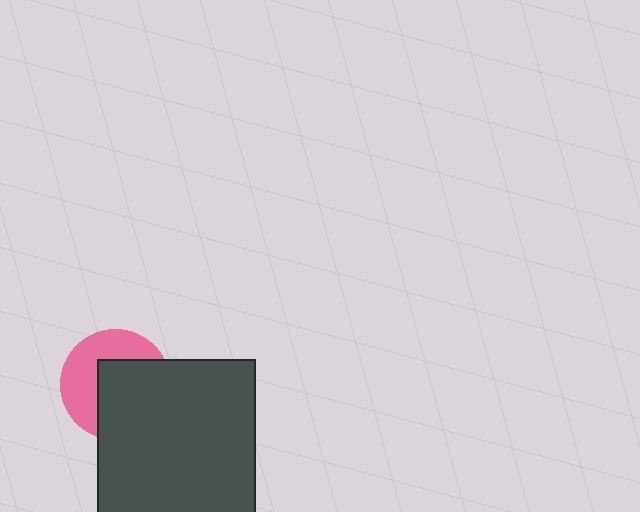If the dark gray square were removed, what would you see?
You would see the complete pink circle.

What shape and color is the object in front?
The object in front is a dark gray square.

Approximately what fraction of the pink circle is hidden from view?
Roughly 54% of the pink circle is hidden behind the dark gray square.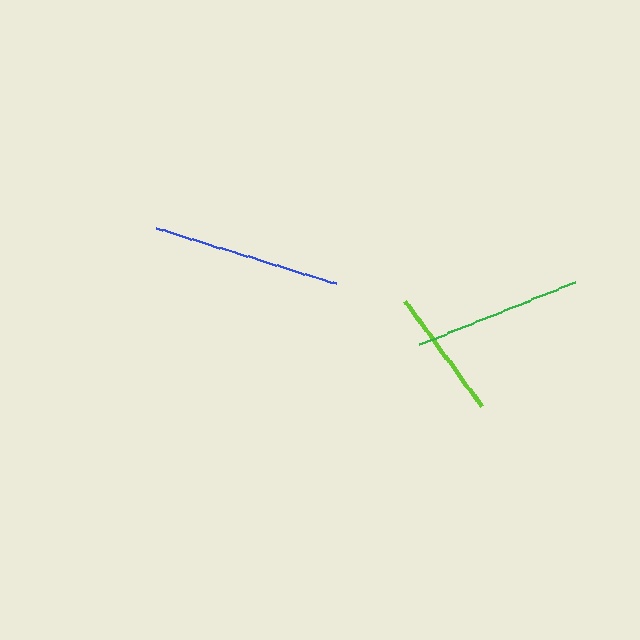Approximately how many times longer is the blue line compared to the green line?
The blue line is approximately 1.1 times the length of the green line.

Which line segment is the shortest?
The lime line is the shortest at approximately 130 pixels.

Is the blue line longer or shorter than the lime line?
The blue line is longer than the lime line.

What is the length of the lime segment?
The lime segment is approximately 130 pixels long.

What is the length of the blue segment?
The blue segment is approximately 189 pixels long.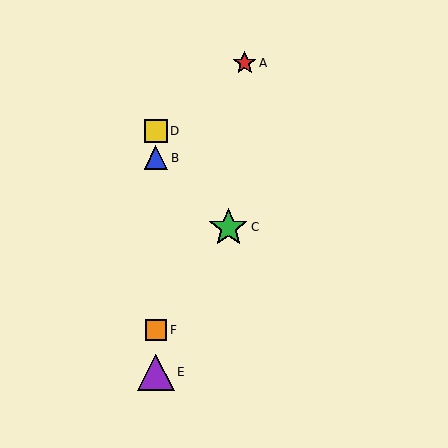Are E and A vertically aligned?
No, E is at x≈156 and A is at x≈245.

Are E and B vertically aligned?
Yes, both are at x≈156.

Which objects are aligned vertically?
Objects B, D, E, F are aligned vertically.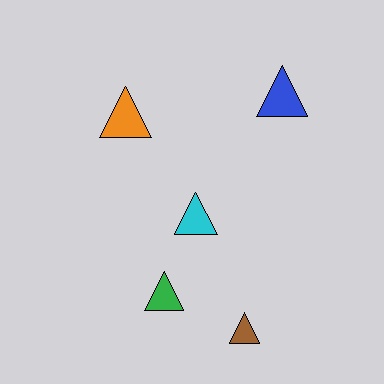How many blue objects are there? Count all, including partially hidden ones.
There is 1 blue object.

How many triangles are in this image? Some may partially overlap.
There are 5 triangles.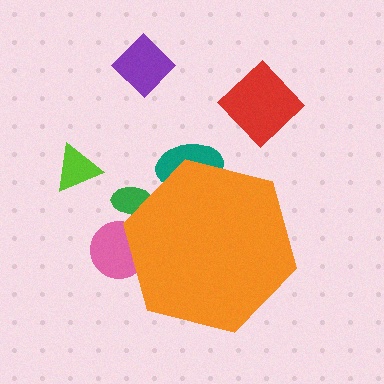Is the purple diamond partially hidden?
No, the purple diamond is fully visible.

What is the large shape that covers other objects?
An orange hexagon.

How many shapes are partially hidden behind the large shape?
3 shapes are partially hidden.